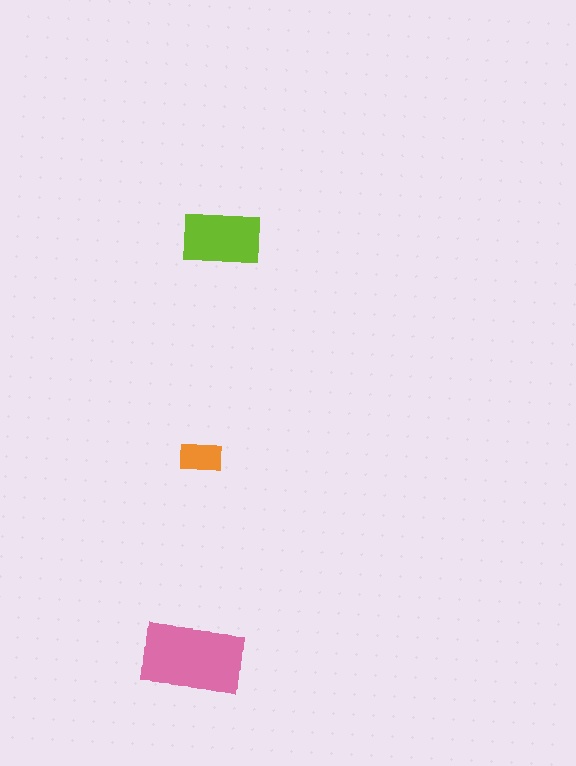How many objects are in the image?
There are 3 objects in the image.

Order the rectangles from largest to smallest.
the pink one, the lime one, the orange one.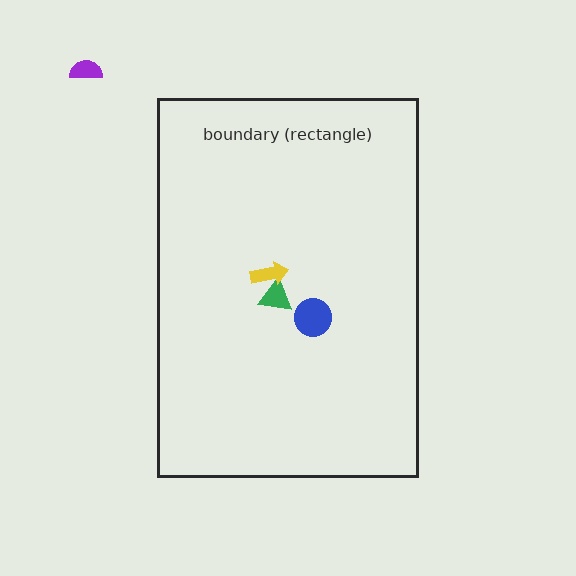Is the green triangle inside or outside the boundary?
Inside.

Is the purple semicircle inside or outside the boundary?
Outside.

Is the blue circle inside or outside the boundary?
Inside.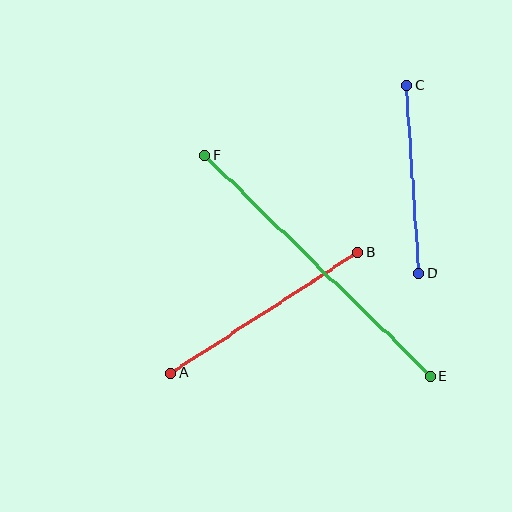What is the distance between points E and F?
The distance is approximately 316 pixels.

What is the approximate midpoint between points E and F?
The midpoint is at approximately (318, 266) pixels.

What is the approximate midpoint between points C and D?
The midpoint is at approximately (413, 179) pixels.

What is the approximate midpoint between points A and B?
The midpoint is at approximately (264, 313) pixels.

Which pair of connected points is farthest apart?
Points E and F are farthest apart.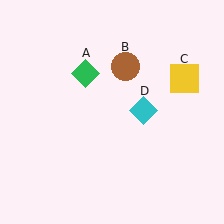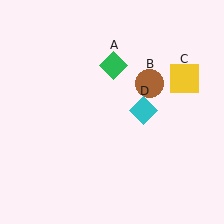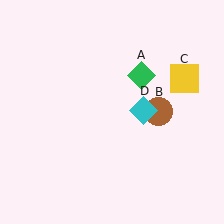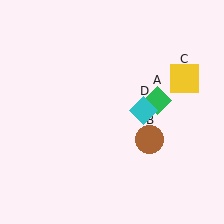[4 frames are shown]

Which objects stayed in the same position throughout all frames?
Yellow square (object C) and cyan diamond (object D) remained stationary.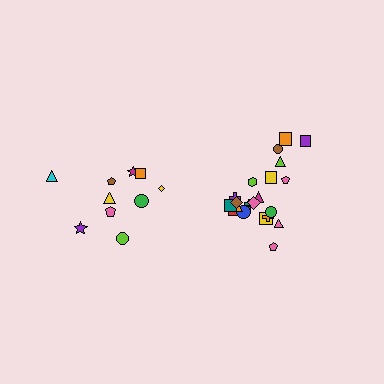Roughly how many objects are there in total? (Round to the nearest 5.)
Roughly 30 objects in total.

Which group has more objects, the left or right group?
The right group.